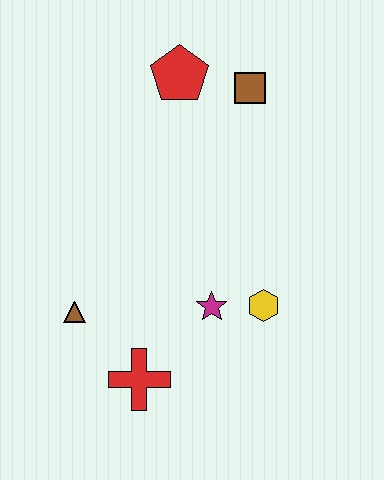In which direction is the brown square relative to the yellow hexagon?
The brown square is above the yellow hexagon.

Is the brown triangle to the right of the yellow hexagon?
No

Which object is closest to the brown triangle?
The red cross is closest to the brown triangle.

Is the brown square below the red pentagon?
Yes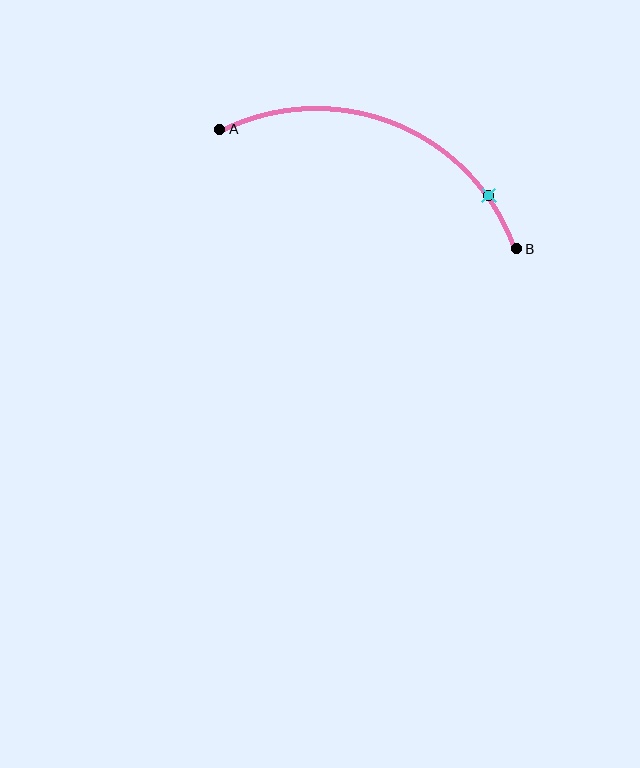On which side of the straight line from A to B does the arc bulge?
The arc bulges above the straight line connecting A and B.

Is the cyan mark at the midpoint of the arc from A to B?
No. The cyan mark lies on the arc but is closer to endpoint B. The arc midpoint would be at the point on the curve equidistant along the arc from both A and B.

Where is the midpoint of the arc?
The arc midpoint is the point on the curve farthest from the straight line joining A and B. It sits above that line.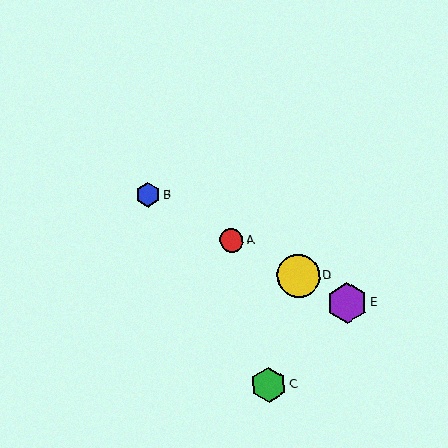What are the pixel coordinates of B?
Object B is at (148, 195).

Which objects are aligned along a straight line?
Objects A, B, D, E are aligned along a straight line.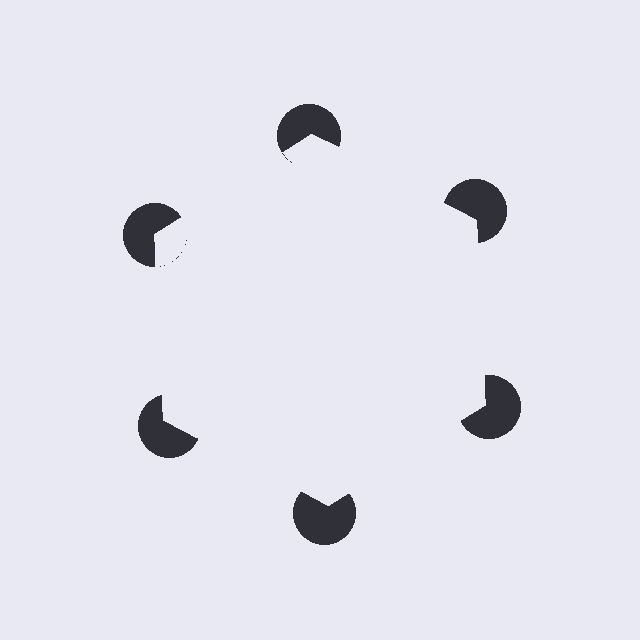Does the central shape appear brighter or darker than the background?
It typically appears slightly brighter than the background, even though no actual brightness change is drawn.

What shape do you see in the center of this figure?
An illusory hexagon — its edges are inferred from the aligned wedge cuts in the pac-man discs, not physically drawn.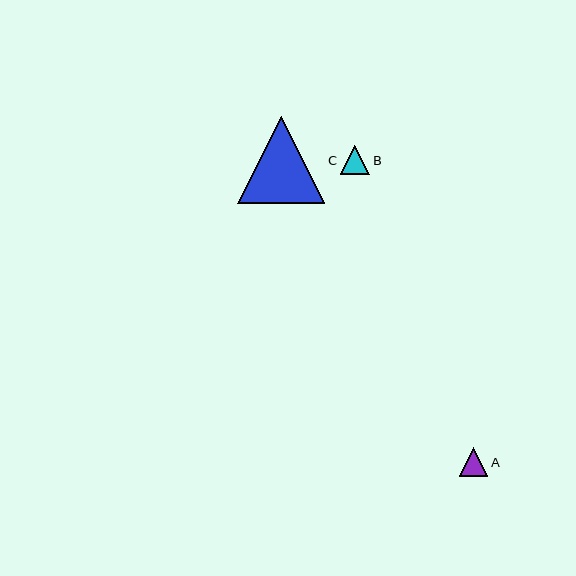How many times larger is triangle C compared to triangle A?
Triangle C is approximately 3.1 times the size of triangle A.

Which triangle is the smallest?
Triangle A is the smallest with a size of approximately 28 pixels.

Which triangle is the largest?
Triangle C is the largest with a size of approximately 87 pixels.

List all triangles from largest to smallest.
From largest to smallest: C, B, A.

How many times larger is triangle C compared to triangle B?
Triangle C is approximately 3.0 times the size of triangle B.